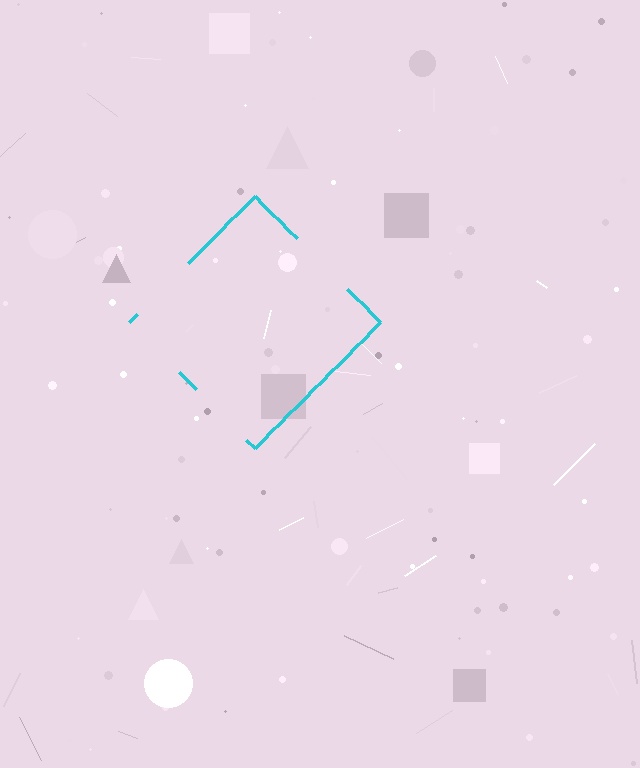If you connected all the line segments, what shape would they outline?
They would outline a diamond.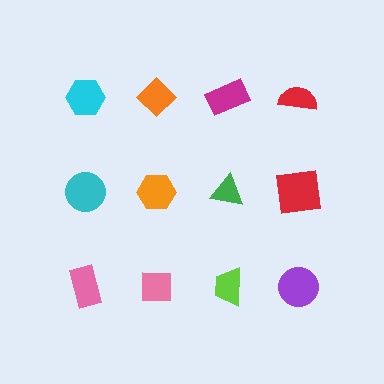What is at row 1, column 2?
An orange diamond.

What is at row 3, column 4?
A purple circle.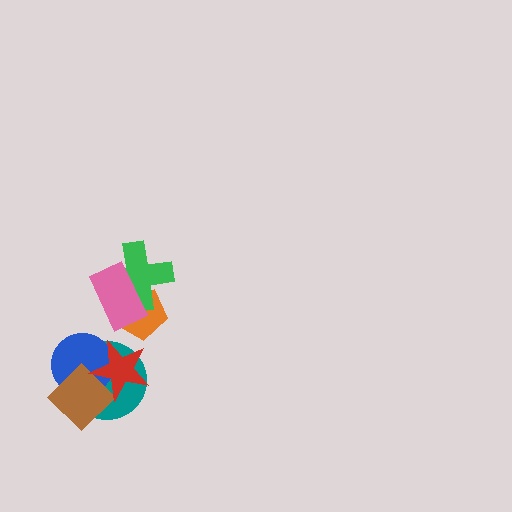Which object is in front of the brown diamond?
The red star is in front of the brown diamond.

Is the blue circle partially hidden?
Yes, it is partially covered by another shape.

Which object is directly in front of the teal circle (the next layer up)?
The blue circle is directly in front of the teal circle.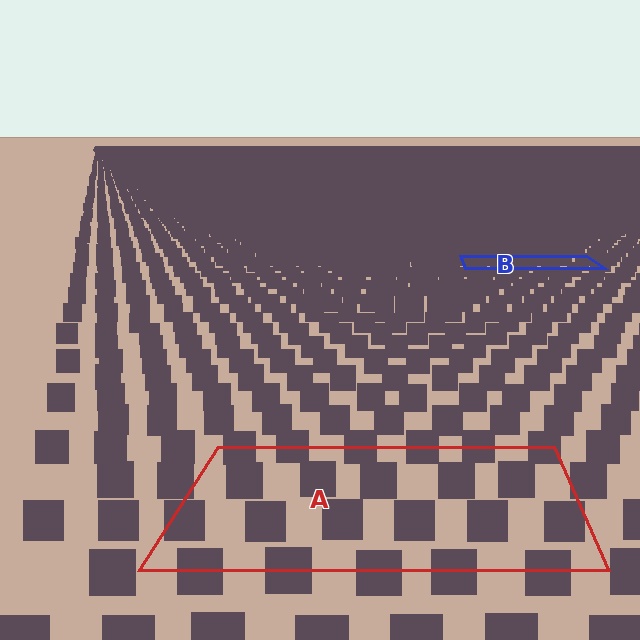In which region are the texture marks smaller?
The texture marks are smaller in region B, because it is farther away.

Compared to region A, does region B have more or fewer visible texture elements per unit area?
Region B has more texture elements per unit area — they are packed more densely because it is farther away.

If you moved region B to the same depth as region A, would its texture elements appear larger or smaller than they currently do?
They would appear larger. At a closer depth, the same texture elements are projected at a bigger on-screen size.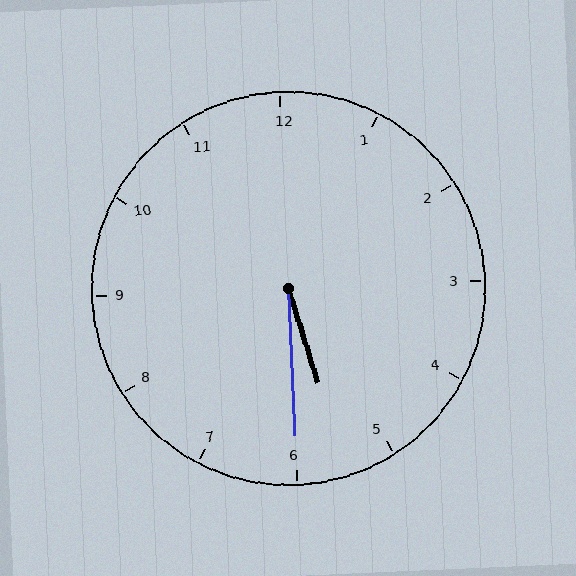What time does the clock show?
5:30.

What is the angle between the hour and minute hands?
Approximately 15 degrees.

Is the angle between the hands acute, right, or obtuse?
It is acute.